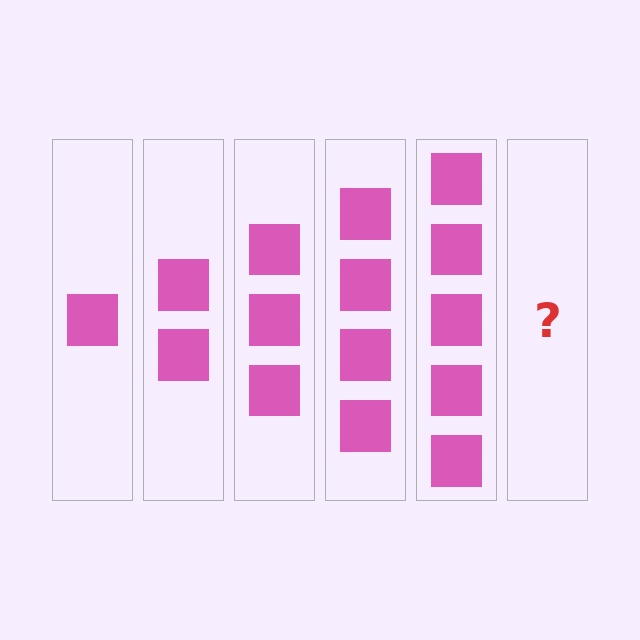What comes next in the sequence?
The next element should be 6 squares.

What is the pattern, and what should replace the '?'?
The pattern is that each step adds one more square. The '?' should be 6 squares.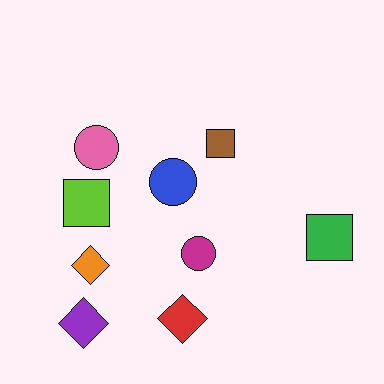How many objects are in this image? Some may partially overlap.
There are 9 objects.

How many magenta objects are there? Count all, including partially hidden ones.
There is 1 magenta object.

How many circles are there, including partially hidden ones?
There are 3 circles.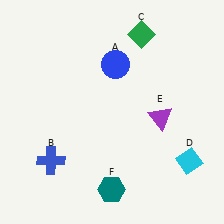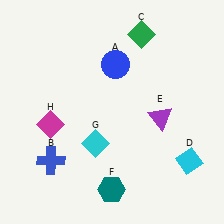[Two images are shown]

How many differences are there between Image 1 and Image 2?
There are 2 differences between the two images.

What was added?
A cyan diamond (G), a magenta diamond (H) were added in Image 2.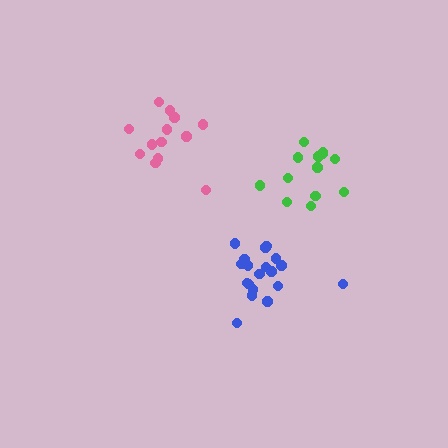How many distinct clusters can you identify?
There are 3 distinct clusters.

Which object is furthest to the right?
The green cluster is rightmost.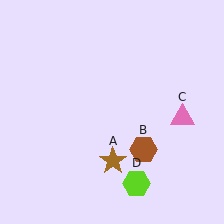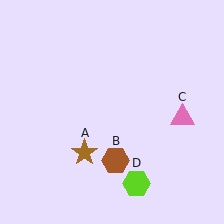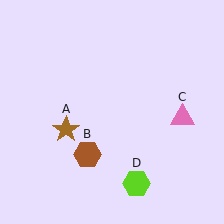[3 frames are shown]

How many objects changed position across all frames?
2 objects changed position: brown star (object A), brown hexagon (object B).